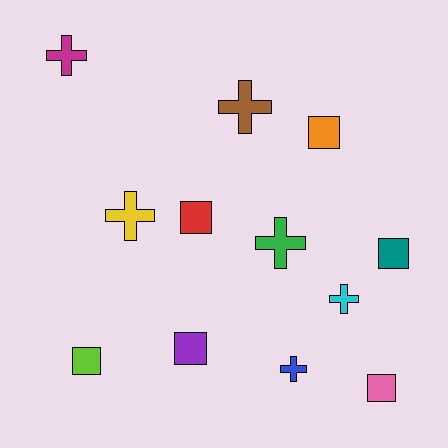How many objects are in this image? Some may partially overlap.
There are 12 objects.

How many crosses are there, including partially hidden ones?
There are 6 crosses.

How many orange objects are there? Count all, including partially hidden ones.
There is 1 orange object.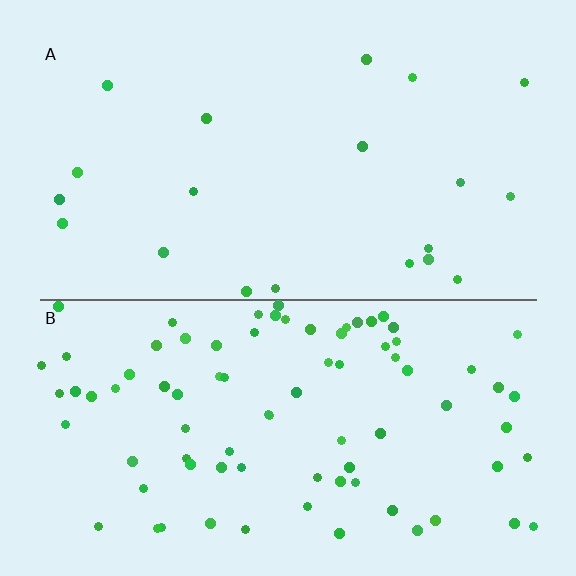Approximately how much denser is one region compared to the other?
Approximately 4.2× — region B over region A.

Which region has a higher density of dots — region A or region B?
B (the bottom).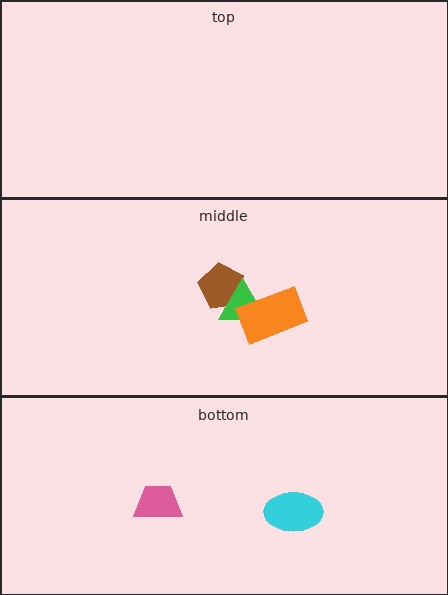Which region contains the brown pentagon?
The middle region.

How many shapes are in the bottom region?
2.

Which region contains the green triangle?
The middle region.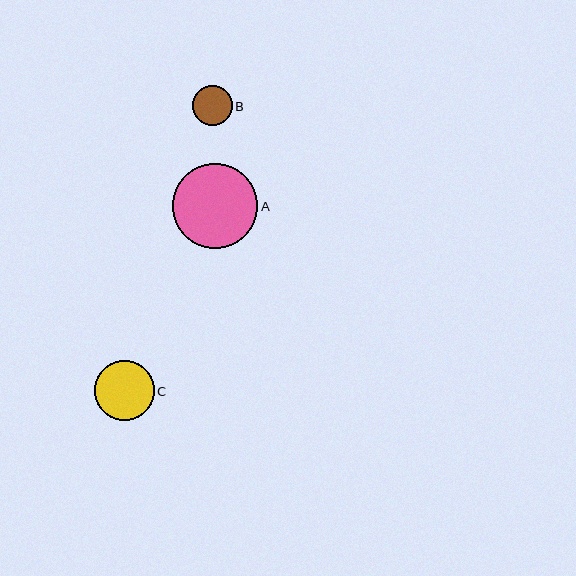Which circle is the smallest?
Circle B is the smallest with a size of approximately 40 pixels.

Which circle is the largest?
Circle A is the largest with a size of approximately 85 pixels.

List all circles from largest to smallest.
From largest to smallest: A, C, B.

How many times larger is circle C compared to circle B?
Circle C is approximately 1.5 times the size of circle B.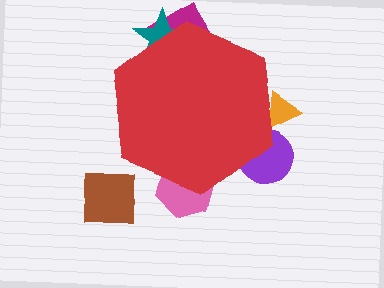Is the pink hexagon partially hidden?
Yes, the pink hexagon is partially hidden behind the red hexagon.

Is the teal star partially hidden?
Yes, the teal star is partially hidden behind the red hexagon.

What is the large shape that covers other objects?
A red hexagon.